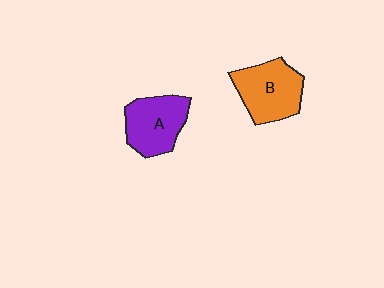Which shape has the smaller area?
Shape A (purple).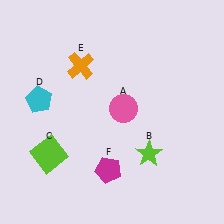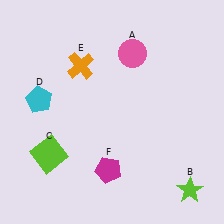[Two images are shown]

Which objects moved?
The objects that moved are: the pink circle (A), the lime star (B).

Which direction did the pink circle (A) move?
The pink circle (A) moved up.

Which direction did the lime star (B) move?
The lime star (B) moved right.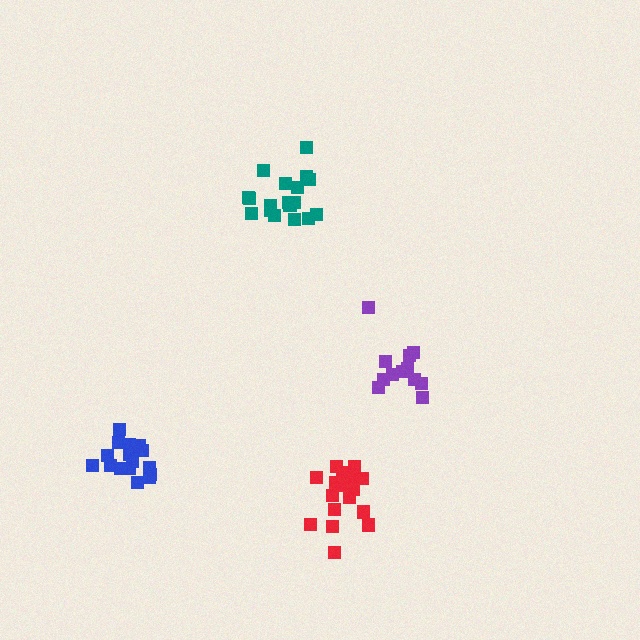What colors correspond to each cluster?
The clusters are colored: teal, purple, blue, red.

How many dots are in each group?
Group 1: 18 dots, Group 2: 12 dots, Group 3: 16 dots, Group 4: 18 dots (64 total).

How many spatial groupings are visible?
There are 4 spatial groupings.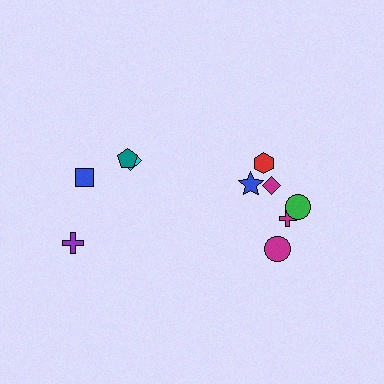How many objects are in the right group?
There are 6 objects.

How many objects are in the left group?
There are 4 objects.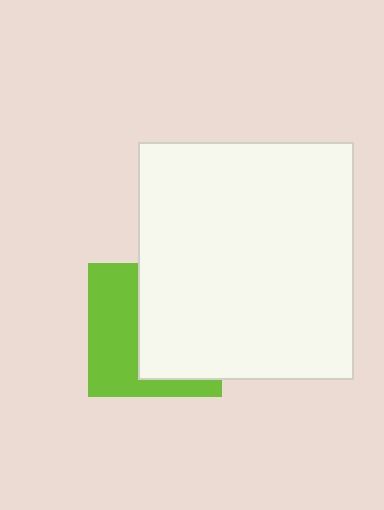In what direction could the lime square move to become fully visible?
The lime square could move left. That would shift it out from behind the white rectangle entirely.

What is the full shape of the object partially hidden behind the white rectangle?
The partially hidden object is a lime square.